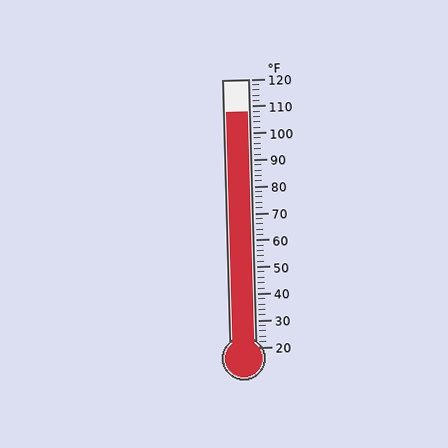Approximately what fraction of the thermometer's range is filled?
The thermometer is filled to approximately 90% of its range.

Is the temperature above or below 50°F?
The temperature is above 50°F.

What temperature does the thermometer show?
The thermometer shows approximately 108°F.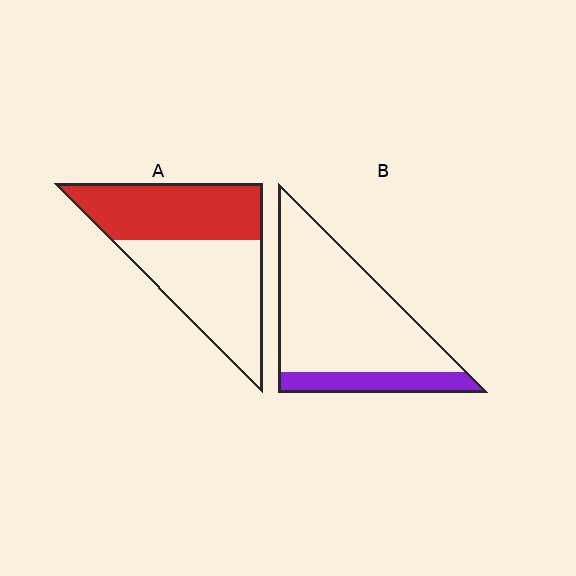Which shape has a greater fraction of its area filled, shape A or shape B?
Shape A.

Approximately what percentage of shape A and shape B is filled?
A is approximately 45% and B is approximately 20%.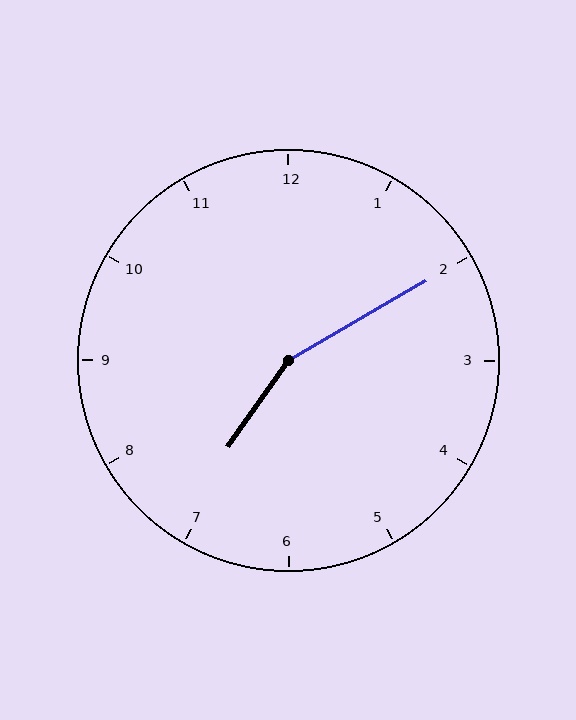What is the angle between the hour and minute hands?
Approximately 155 degrees.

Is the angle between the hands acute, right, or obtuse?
It is obtuse.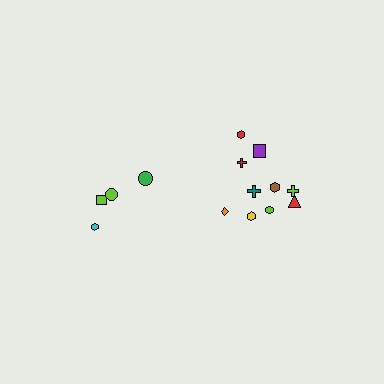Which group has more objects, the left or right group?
The right group.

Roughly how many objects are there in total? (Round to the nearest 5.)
Roughly 15 objects in total.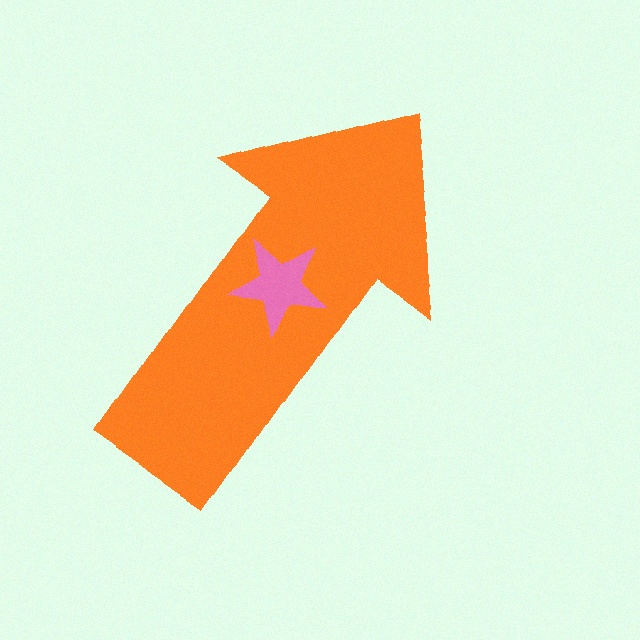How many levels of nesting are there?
2.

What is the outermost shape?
The orange arrow.